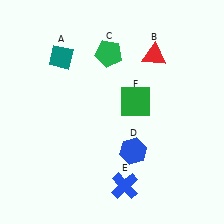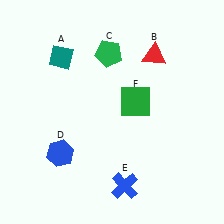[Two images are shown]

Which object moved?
The blue hexagon (D) moved left.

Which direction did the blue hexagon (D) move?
The blue hexagon (D) moved left.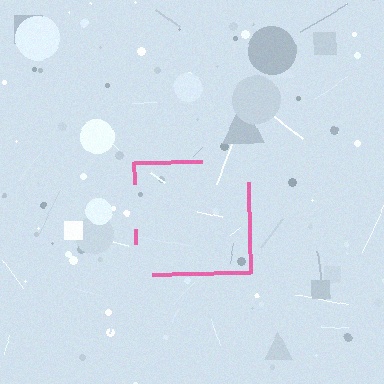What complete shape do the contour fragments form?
The contour fragments form a square.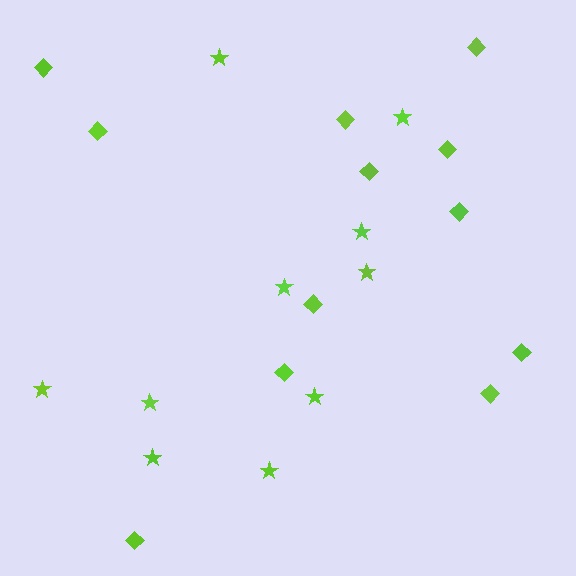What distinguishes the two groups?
There are 2 groups: one group of stars (10) and one group of diamonds (12).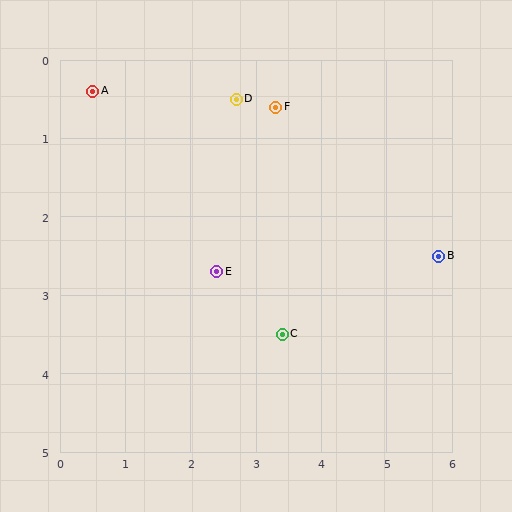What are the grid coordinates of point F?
Point F is at approximately (3.3, 0.6).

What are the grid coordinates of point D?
Point D is at approximately (2.7, 0.5).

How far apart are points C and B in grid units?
Points C and B are about 2.6 grid units apart.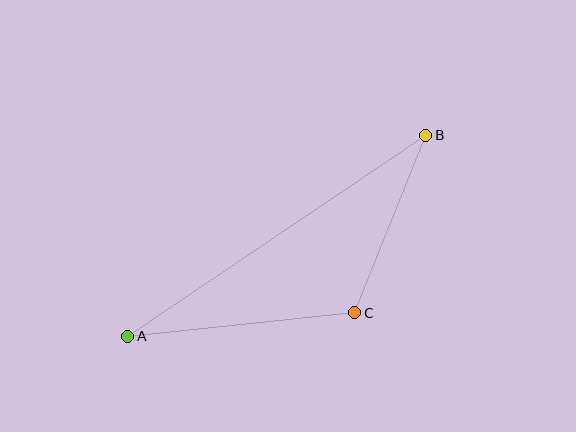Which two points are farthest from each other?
Points A and B are farthest from each other.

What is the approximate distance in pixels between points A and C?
The distance between A and C is approximately 228 pixels.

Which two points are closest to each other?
Points B and C are closest to each other.